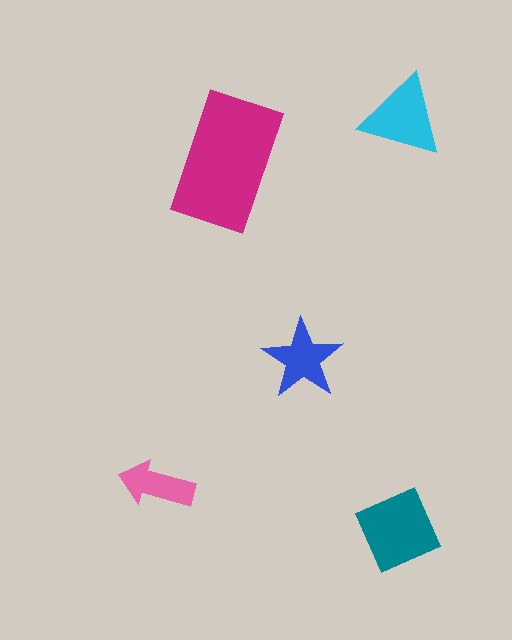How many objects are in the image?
There are 5 objects in the image.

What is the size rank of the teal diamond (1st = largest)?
2nd.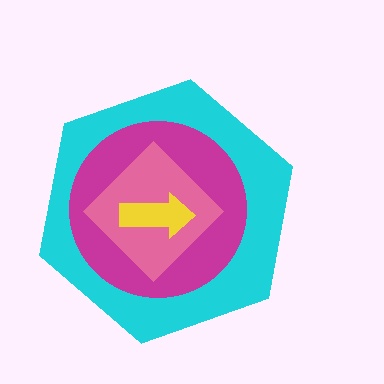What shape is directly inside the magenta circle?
The pink diamond.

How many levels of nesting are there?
4.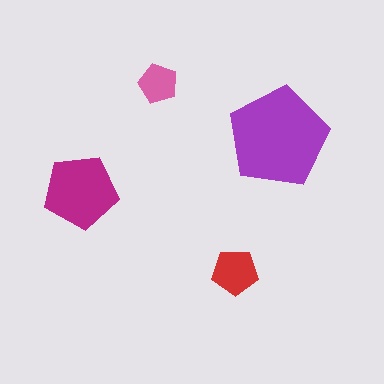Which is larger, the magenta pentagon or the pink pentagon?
The magenta one.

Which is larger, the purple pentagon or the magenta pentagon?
The purple one.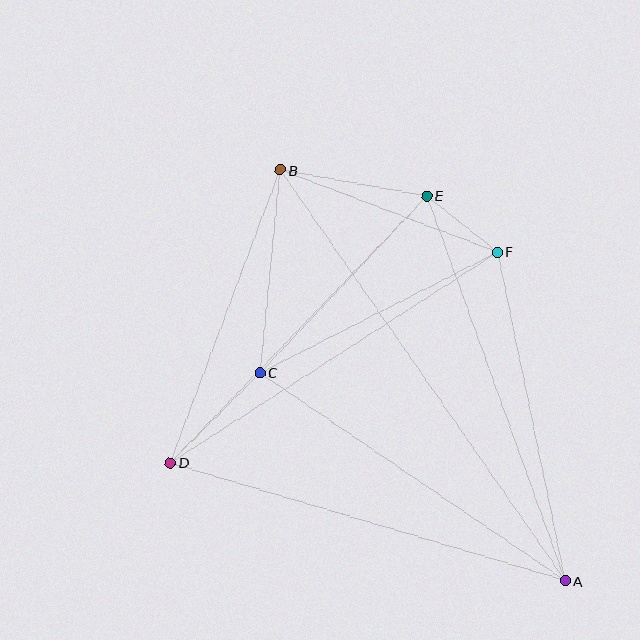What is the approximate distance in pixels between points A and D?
The distance between A and D is approximately 412 pixels.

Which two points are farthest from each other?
Points A and B are farthest from each other.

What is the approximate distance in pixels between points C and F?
The distance between C and F is approximately 266 pixels.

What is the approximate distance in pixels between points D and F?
The distance between D and F is approximately 389 pixels.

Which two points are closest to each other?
Points E and F are closest to each other.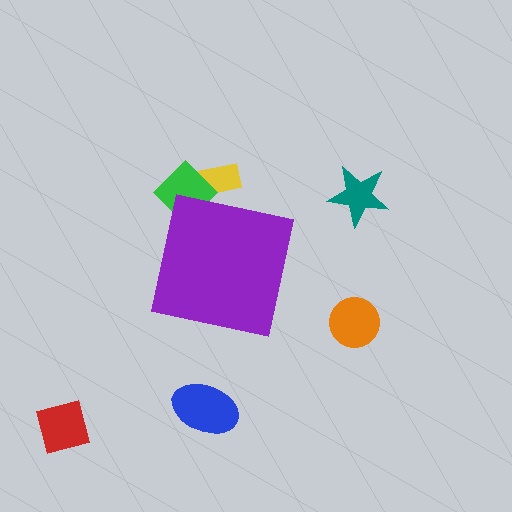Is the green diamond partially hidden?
Yes, the green diamond is partially hidden behind the purple square.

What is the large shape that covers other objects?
A purple square.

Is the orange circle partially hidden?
No, the orange circle is fully visible.